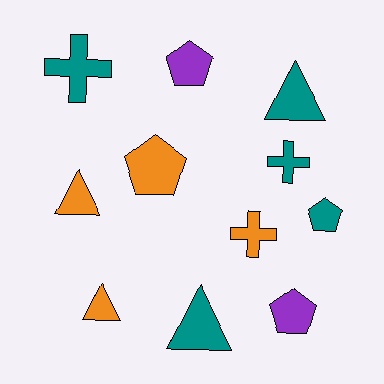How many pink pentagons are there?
There are no pink pentagons.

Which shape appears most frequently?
Pentagon, with 4 objects.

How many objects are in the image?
There are 11 objects.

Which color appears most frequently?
Teal, with 5 objects.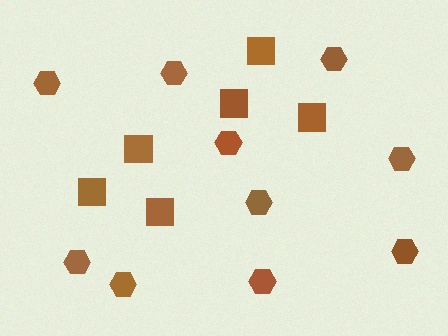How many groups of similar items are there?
There are 2 groups: one group of squares (6) and one group of hexagons (10).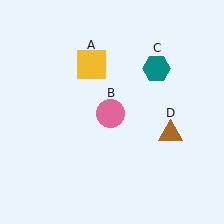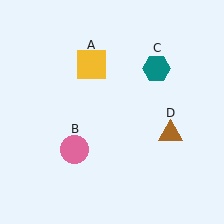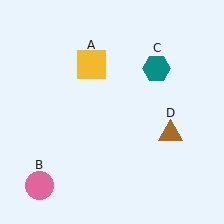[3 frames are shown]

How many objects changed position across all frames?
1 object changed position: pink circle (object B).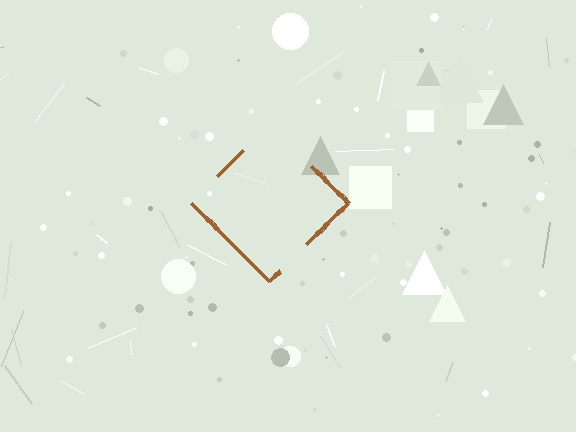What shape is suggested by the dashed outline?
The dashed outline suggests a diamond.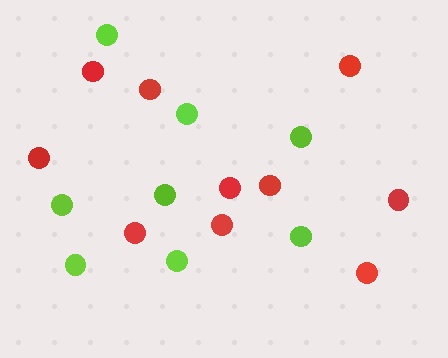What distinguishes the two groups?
There are 2 groups: one group of lime circles (8) and one group of red circles (10).